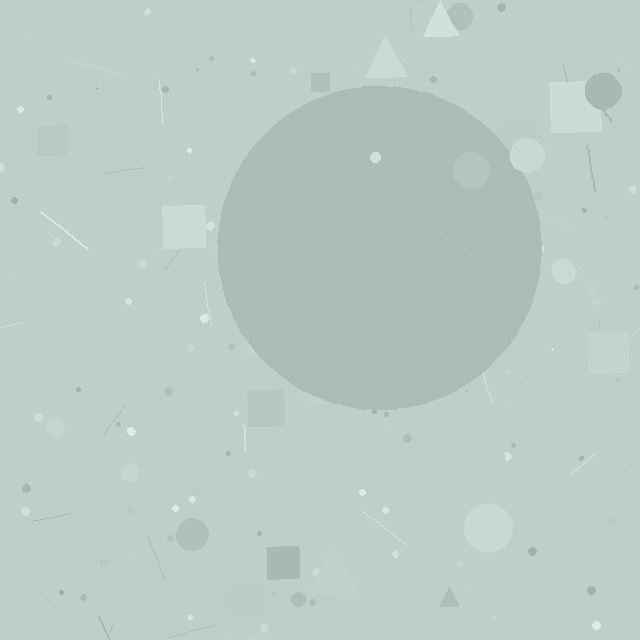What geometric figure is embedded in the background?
A circle is embedded in the background.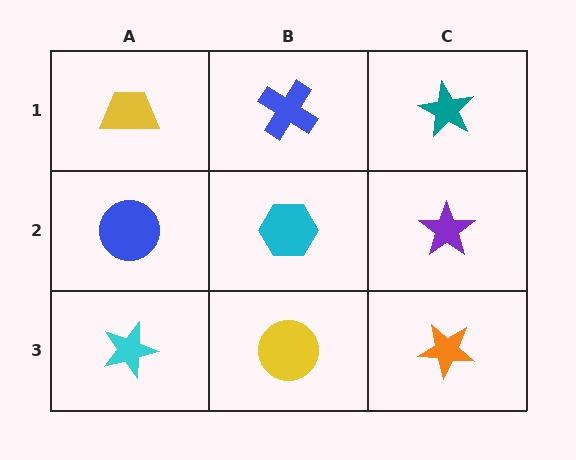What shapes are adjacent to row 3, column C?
A purple star (row 2, column C), a yellow circle (row 3, column B).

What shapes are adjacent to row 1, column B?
A cyan hexagon (row 2, column B), a yellow trapezoid (row 1, column A), a teal star (row 1, column C).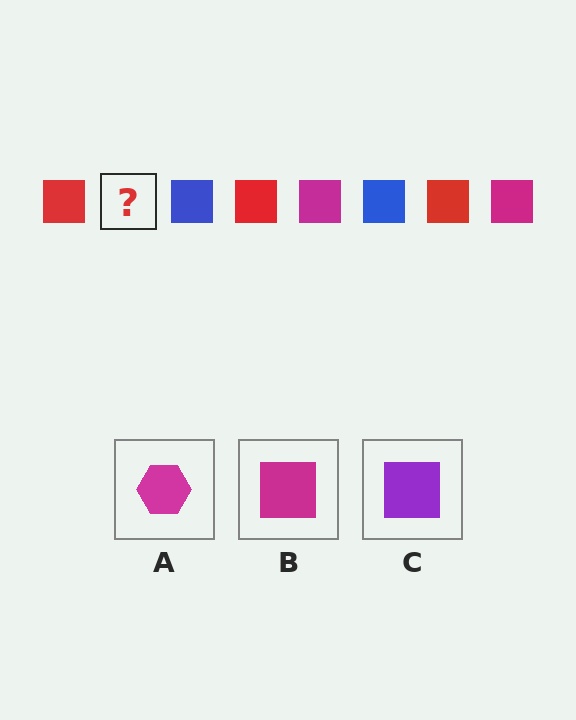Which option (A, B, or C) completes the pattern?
B.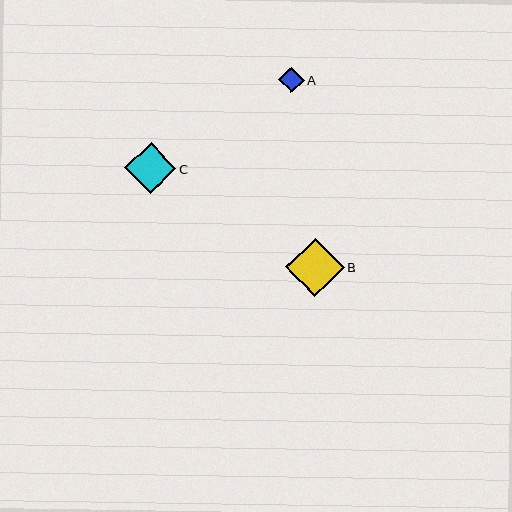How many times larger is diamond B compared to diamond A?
Diamond B is approximately 2.3 times the size of diamond A.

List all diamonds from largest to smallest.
From largest to smallest: B, C, A.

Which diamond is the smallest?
Diamond A is the smallest with a size of approximately 25 pixels.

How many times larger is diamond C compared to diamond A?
Diamond C is approximately 2.0 times the size of diamond A.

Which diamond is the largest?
Diamond B is the largest with a size of approximately 59 pixels.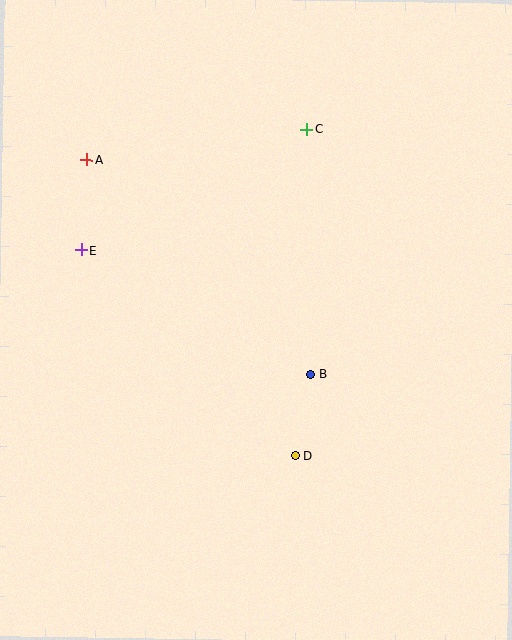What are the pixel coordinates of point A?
Point A is at (87, 160).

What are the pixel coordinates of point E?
Point E is at (81, 250).